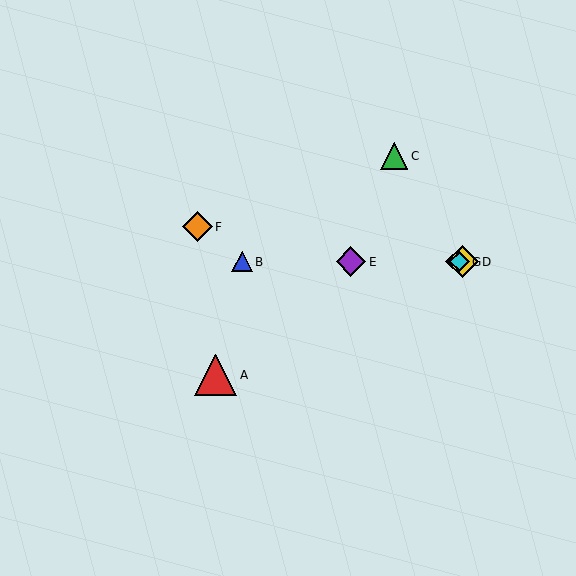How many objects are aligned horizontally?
4 objects (B, D, E, G) are aligned horizontally.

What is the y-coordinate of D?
Object D is at y≈262.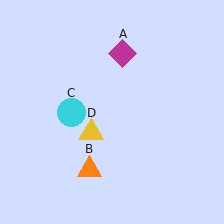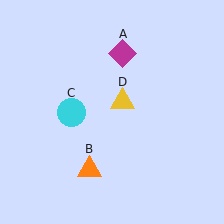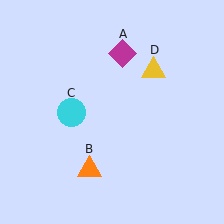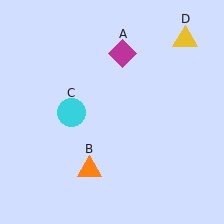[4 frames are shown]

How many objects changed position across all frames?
1 object changed position: yellow triangle (object D).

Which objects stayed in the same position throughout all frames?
Magenta diamond (object A) and orange triangle (object B) and cyan circle (object C) remained stationary.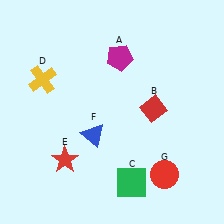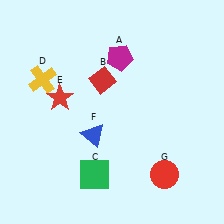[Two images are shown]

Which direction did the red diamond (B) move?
The red diamond (B) moved left.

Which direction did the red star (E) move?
The red star (E) moved up.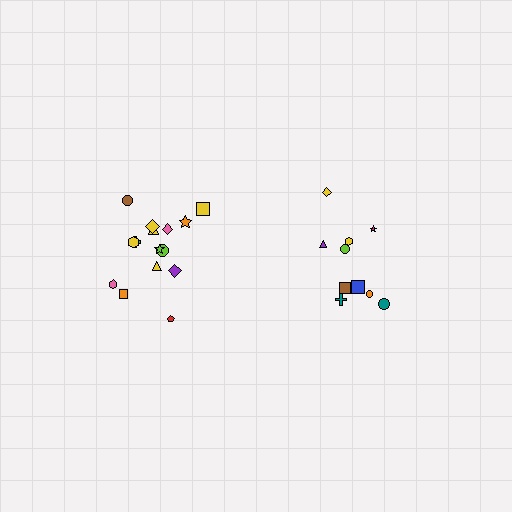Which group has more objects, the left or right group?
The left group.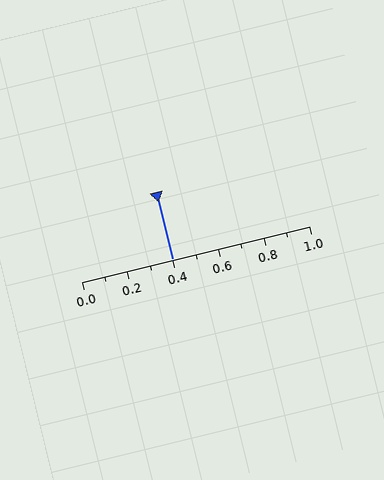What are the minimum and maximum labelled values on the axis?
The axis runs from 0.0 to 1.0.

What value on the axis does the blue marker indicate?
The marker indicates approximately 0.4.